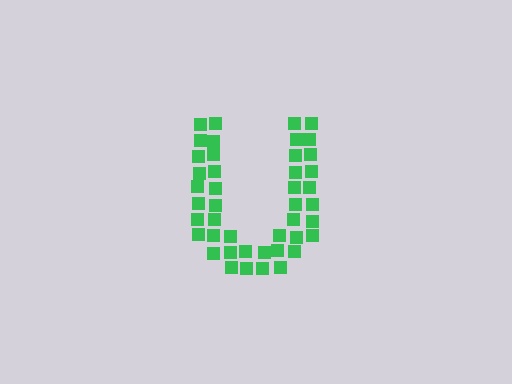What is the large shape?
The large shape is the letter U.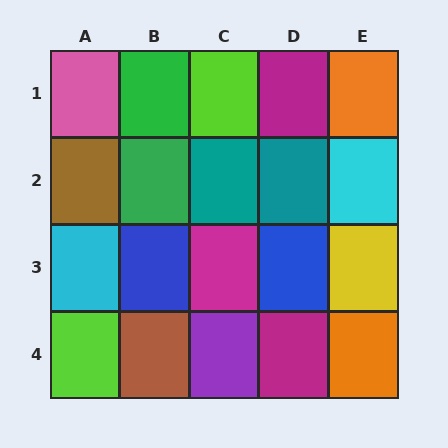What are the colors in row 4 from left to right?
Lime, brown, purple, magenta, orange.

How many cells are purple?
1 cell is purple.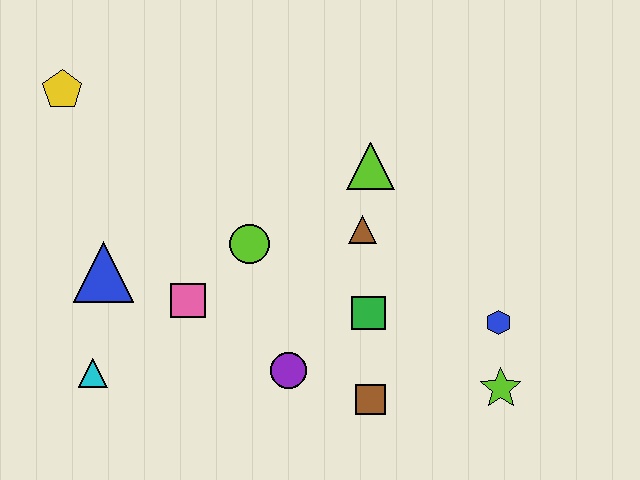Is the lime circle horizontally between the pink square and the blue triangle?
No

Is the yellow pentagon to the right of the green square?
No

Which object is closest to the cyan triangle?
The blue triangle is closest to the cyan triangle.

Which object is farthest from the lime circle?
The lime star is farthest from the lime circle.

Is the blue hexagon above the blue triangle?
No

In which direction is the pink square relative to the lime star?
The pink square is to the left of the lime star.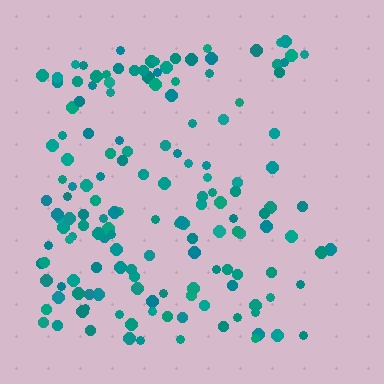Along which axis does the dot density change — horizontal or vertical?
Horizontal.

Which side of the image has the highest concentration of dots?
The left.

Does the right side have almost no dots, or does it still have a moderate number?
Still a moderate number, just noticeably fewer than the left.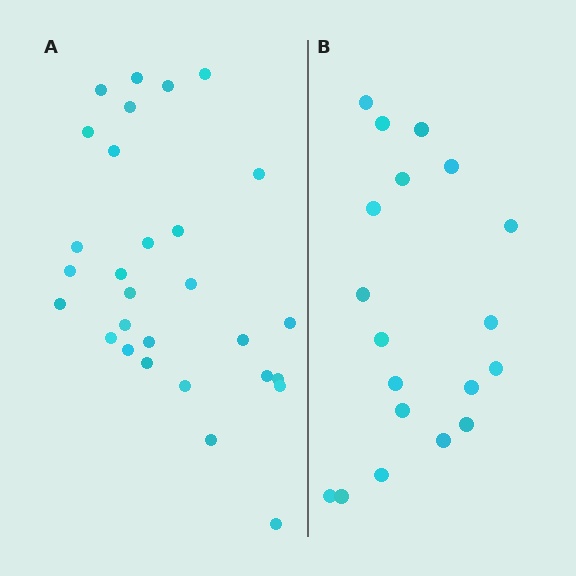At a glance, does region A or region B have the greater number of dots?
Region A (the left region) has more dots.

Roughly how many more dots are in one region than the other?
Region A has roughly 10 or so more dots than region B.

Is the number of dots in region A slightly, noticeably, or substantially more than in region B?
Region A has substantially more. The ratio is roughly 1.5 to 1.